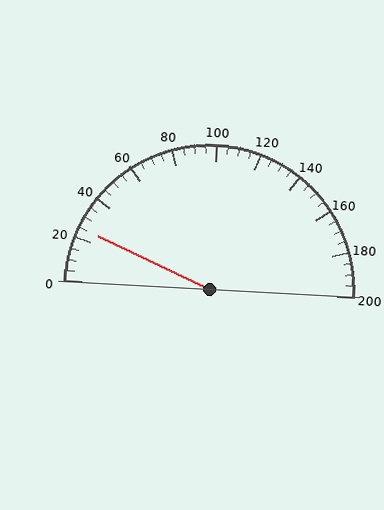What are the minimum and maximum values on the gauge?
The gauge ranges from 0 to 200.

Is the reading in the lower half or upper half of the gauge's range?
The reading is in the lower half of the range (0 to 200).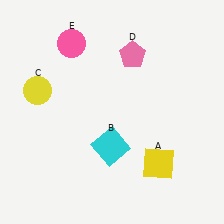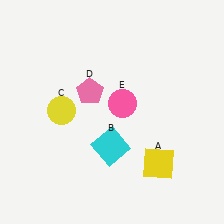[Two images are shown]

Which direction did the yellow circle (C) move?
The yellow circle (C) moved right.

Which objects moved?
The objects that moved are: the yellow circle (C), the pink pentagon (D), the pink circle (E).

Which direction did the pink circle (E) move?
The pink circle (E) moved down.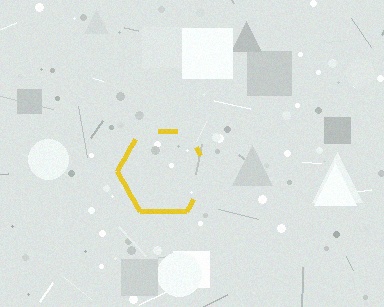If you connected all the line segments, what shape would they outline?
They would outline a hexagon.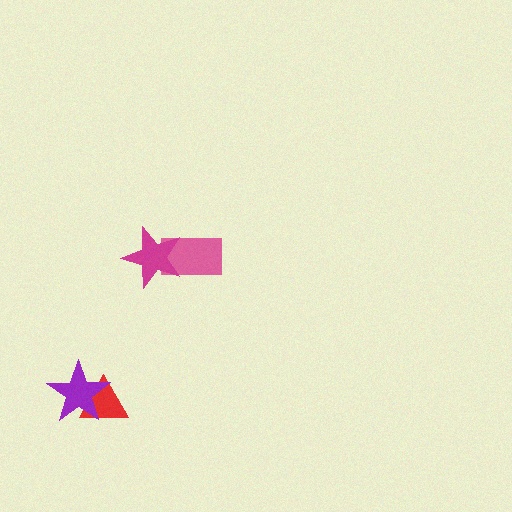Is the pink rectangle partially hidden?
Yes, it is partially covered by another shape.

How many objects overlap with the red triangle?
1 object overlaps with the red triangle.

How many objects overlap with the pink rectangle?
1 object overlaps with the pink rectangle.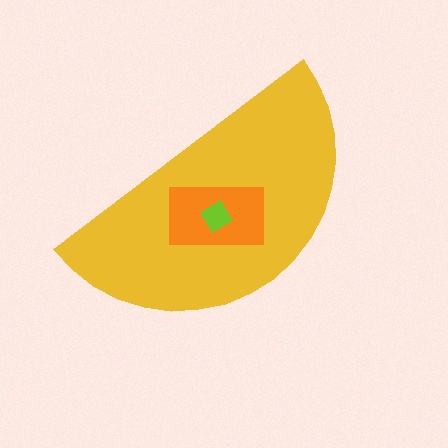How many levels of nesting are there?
3.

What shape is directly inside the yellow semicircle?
The orange rectangle.